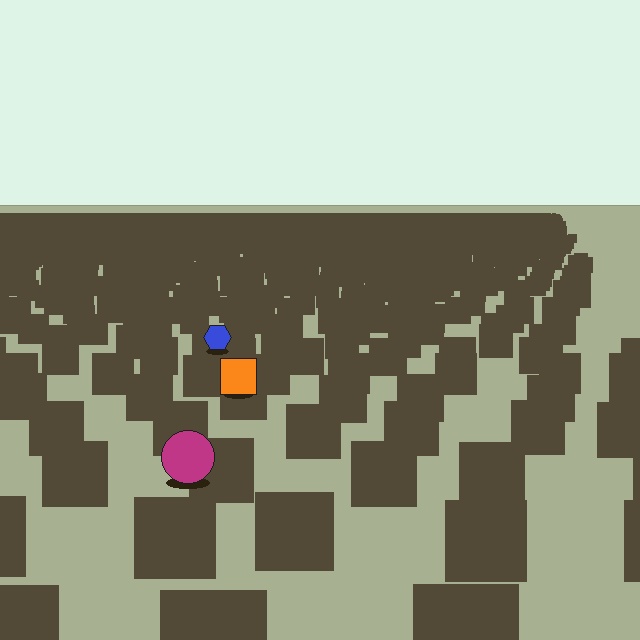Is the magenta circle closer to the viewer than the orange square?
Yes. The magenta circle is closer — you can tell from the texture gradient: the ground texture is coarser near it.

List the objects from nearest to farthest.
From nearest to farthest: the magenta circle, the orange square, the blue hexagon.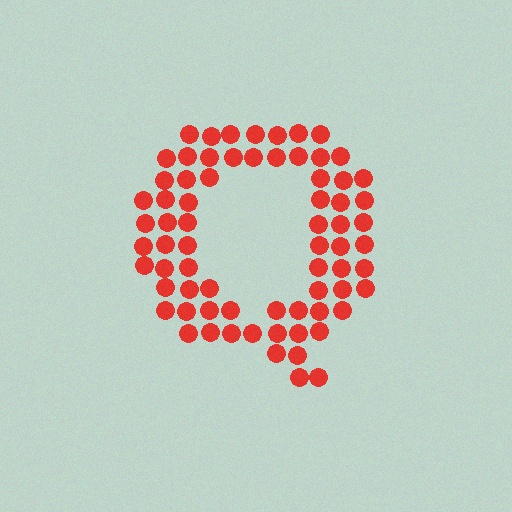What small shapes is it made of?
It is made of small circles.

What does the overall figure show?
The overall figure shows the letter Q.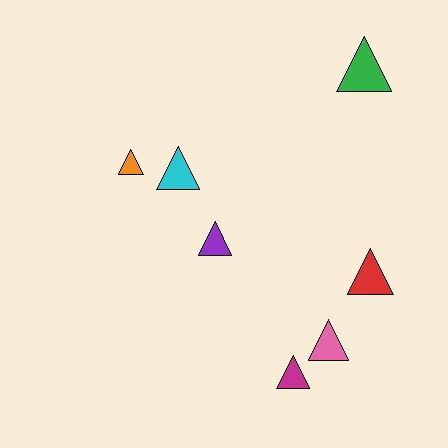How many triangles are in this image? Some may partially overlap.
There are 7 triangles.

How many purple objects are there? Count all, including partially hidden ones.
There is 1 purple object.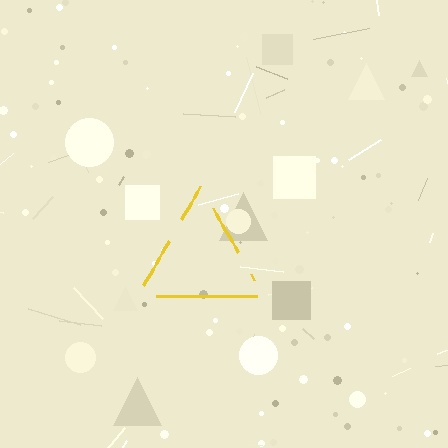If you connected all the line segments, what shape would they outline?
They would outline a triangle.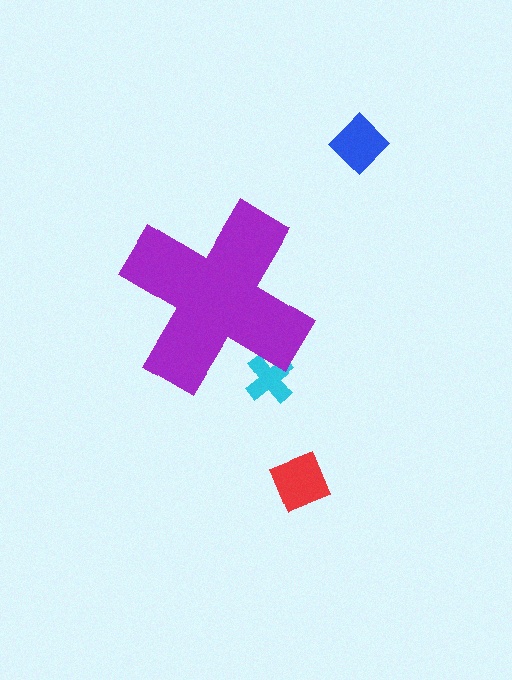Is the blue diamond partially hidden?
No, the blue diamond is fully visible.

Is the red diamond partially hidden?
No, the red diamond is fully visible.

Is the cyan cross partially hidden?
Yes, the cyan cross is partially hidden behind the purple cross.